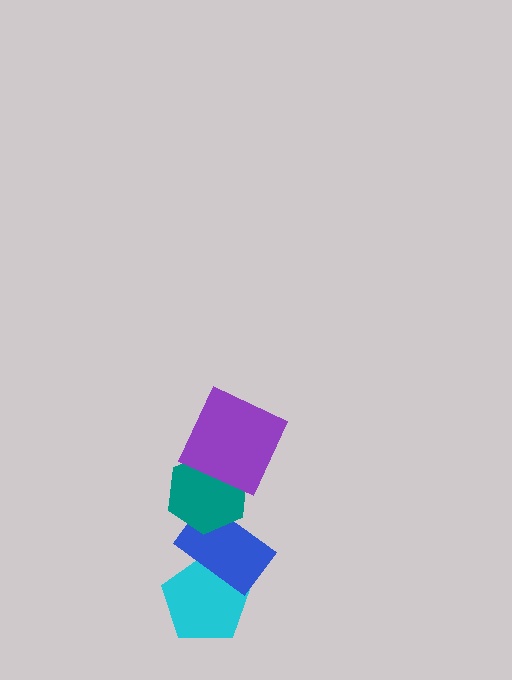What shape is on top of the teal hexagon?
The purple square is on top of the teal hexagon.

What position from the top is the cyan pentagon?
The cyan pentagon is 4th from the top.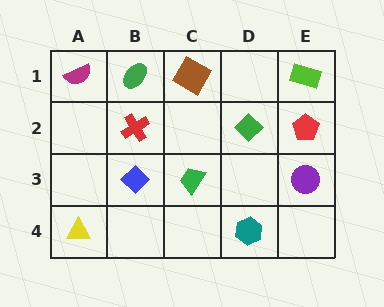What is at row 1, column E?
A lime rectangle.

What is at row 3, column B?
A blue diamond.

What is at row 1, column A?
A magenta semicircle.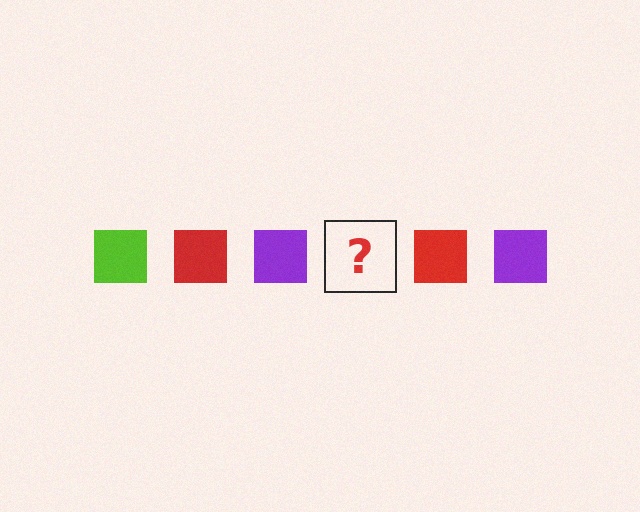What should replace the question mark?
The question mark should be replaced with a lime square.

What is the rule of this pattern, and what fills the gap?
The rule is that the pattern cycles through lime, red, purple squares. The gap should be filled with a lime square.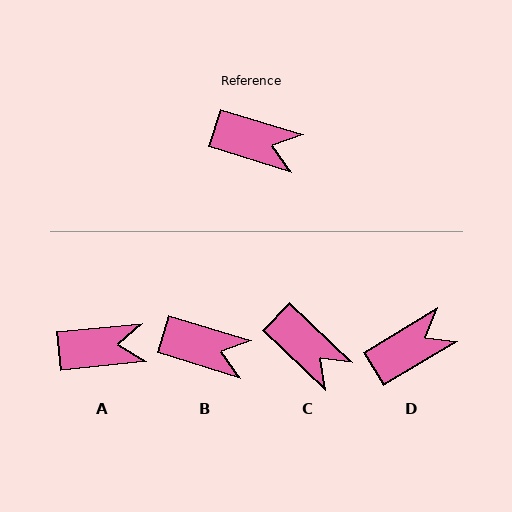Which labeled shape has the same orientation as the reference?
B.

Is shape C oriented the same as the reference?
No, it is off by about 26 degrees.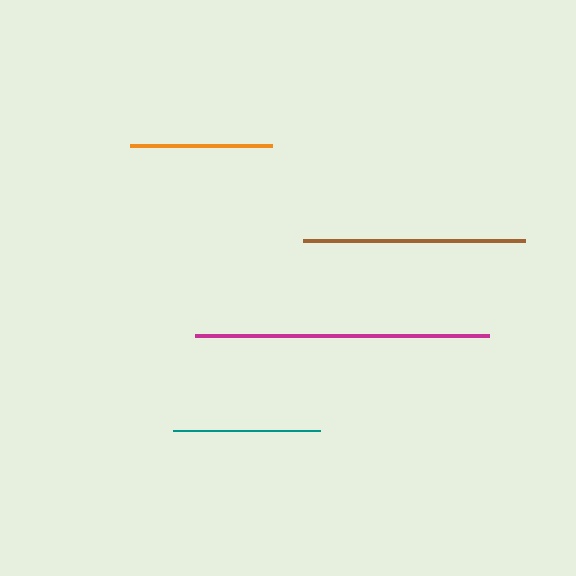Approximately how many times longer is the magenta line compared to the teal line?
The magenta line is approximately 2.0 times the length of the teal line.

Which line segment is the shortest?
The orange line is the shortest at approximately 142 pixels.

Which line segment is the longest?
The magenta line is the longest at approximately 293 pixels.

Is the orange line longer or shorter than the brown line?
The brown line is longer than the orange line.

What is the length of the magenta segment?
The magenta segment is approximately 293 pixels long.